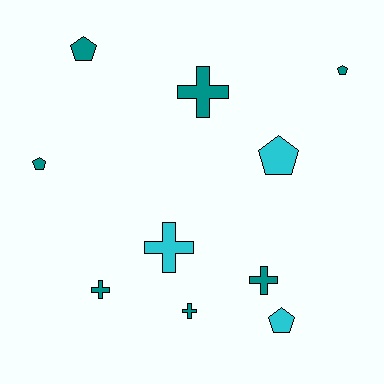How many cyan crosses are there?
There is 1 cyan cross.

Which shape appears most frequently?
Cross, with 5 objects.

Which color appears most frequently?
Teal, with 7 objects.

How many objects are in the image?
There are 10 objects.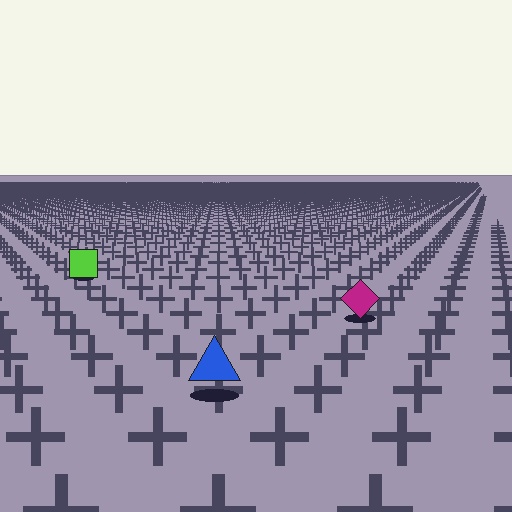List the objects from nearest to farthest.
From nearest to farthest: the blue triangle, the magenta diamond, the lime square.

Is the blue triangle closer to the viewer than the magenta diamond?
Yes. The blue triangle is closer — you can tell from the texture gradient: the ground texture is coarser near it.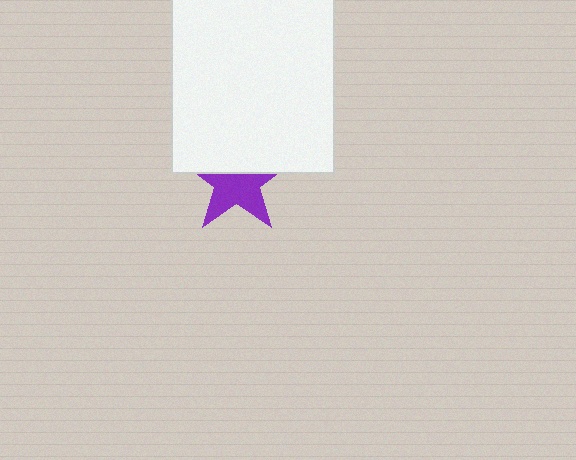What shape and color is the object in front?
The object in front is a white rectangle.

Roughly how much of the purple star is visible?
About half of it is visible (roughly 58%).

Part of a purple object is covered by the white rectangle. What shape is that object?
It is a star.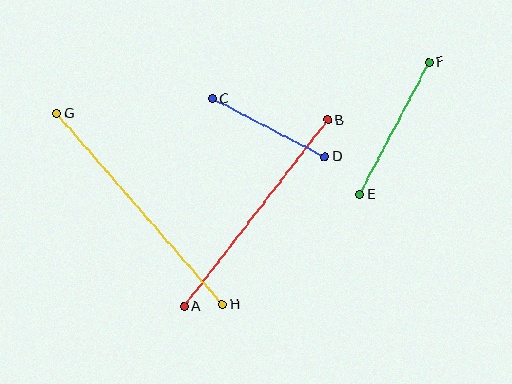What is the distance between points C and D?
The distance is approximately 127 pixels.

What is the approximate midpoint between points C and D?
The midpoint is at approximately (269, 128) pixels.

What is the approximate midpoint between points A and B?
The midpoint is at approximately (256, 213) pixels.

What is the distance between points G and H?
The distance is approximately 253 pixels.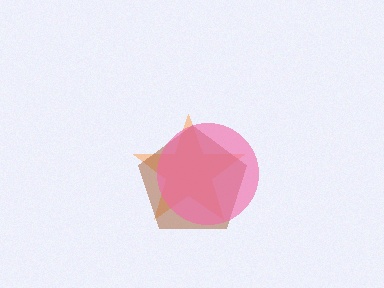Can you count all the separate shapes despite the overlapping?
Yes, there are 3 separate shapes.